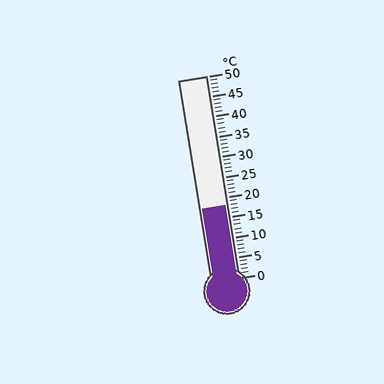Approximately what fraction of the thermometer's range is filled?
The thermometer is filled to approximately 35% of its range.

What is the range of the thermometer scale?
The thermometer scale ranges from 0°C to 50°C.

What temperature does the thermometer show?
The thermometer shows approximately 18°C.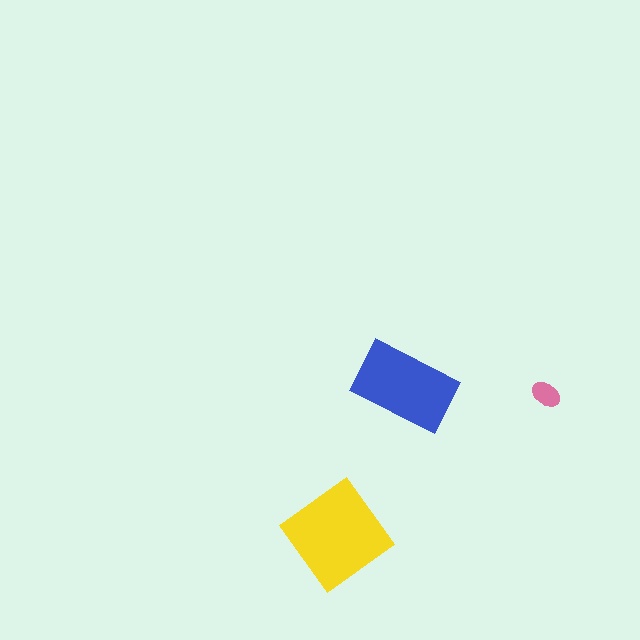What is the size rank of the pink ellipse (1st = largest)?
3rd.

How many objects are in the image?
There are 3 objects in the image.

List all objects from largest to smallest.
The yellow diamond, the blue rectangle, the pink ellipse.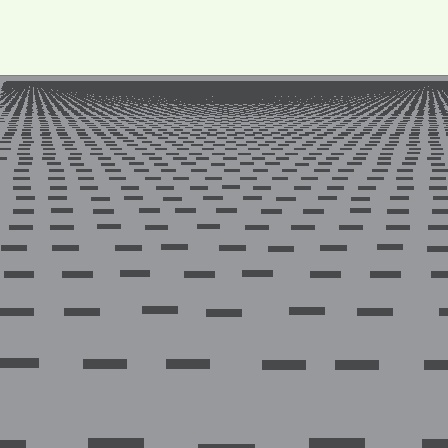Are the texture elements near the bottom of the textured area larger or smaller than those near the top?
Larger. Near the bottom, elements are closer to the viewer and appear at a bigger on-screen size.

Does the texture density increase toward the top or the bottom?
Density increases toward the top.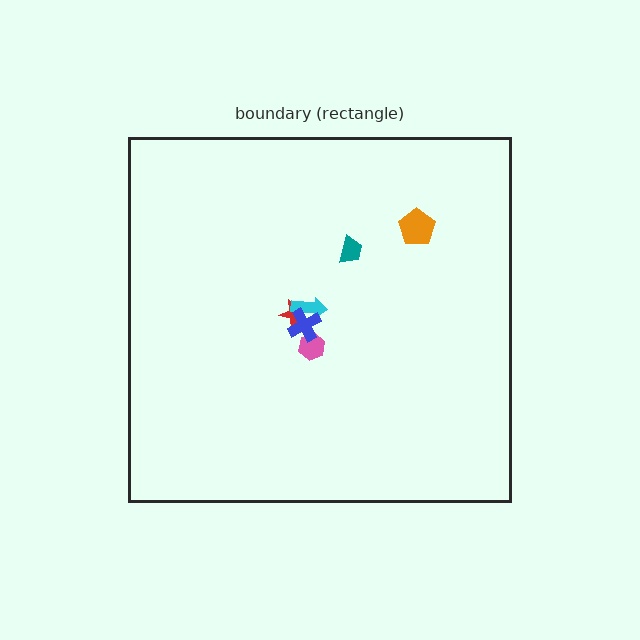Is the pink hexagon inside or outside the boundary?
Inside.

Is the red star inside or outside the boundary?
Inside.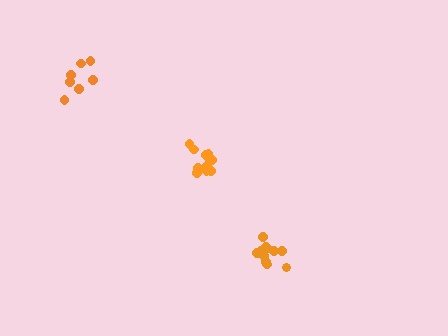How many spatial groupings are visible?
There are 3 spatial groupings.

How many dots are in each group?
Group 1: 12 dots, Group 2: 12 dots, Group 3: 7 dots (31 total).